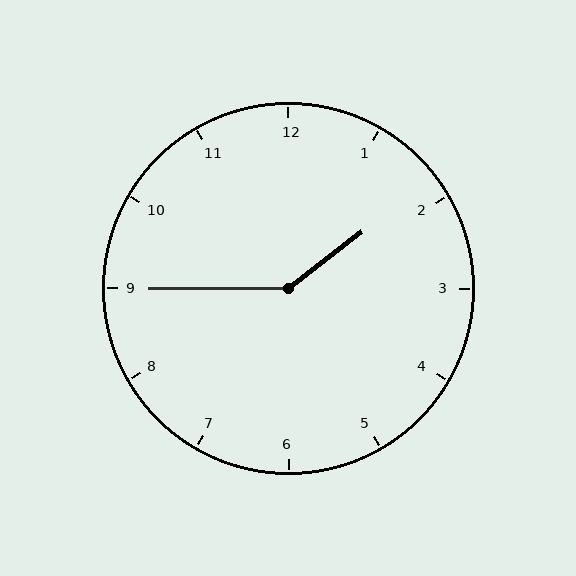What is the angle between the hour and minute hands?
Approximately 142 degrees.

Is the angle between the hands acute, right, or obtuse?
It is obtuse.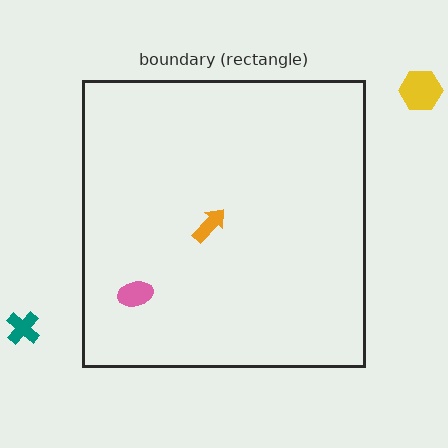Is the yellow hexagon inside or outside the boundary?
Outside.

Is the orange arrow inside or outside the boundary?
Inside.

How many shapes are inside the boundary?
2 inside, 2 outside.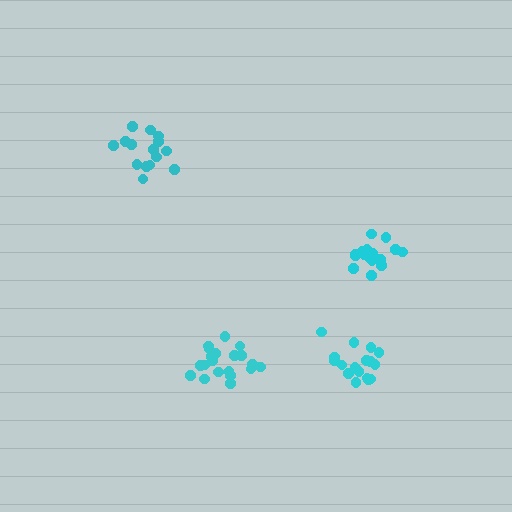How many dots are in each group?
Group 1: 20 dots, Group 2: 17 dots, Group 3: 17 dots, Group 4: 15 dots (69 total).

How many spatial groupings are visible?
There are 4 spatial groupings.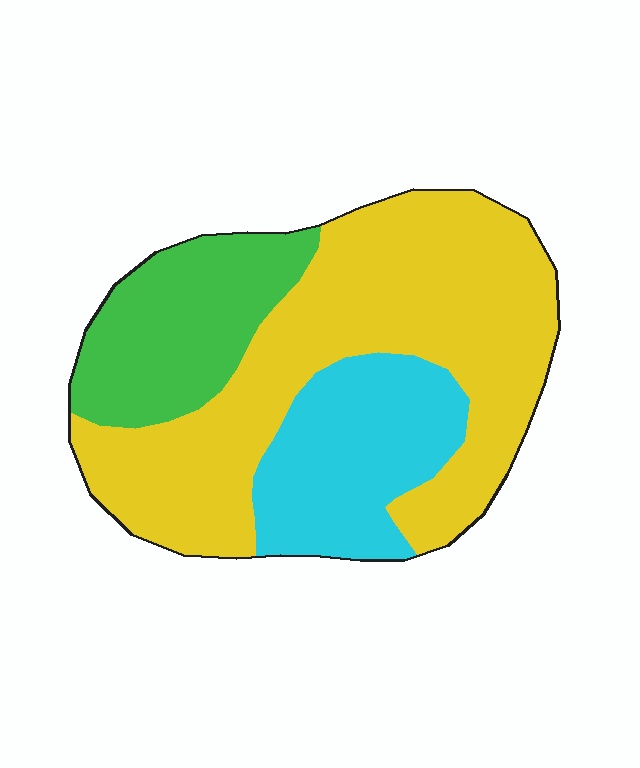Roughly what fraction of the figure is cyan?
Cyan takes up less than a quarter of the figure.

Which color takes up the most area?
Yellow, at roughly 55%.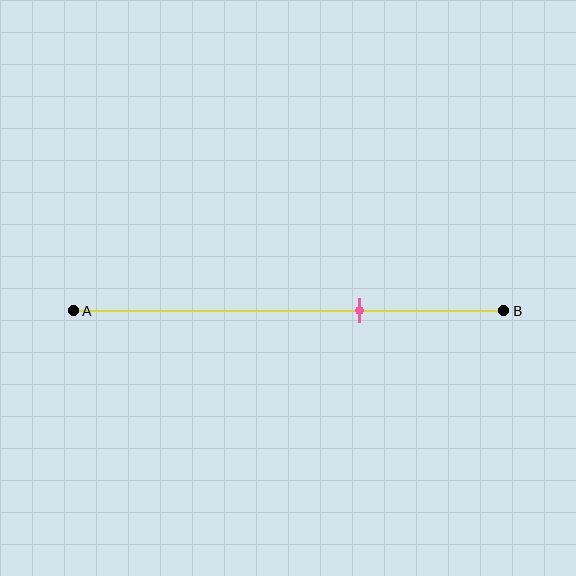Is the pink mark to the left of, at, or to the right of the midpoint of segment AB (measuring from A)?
The pink mark is to the right of the midpoint of segment AB.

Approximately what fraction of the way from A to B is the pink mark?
The pink mark is approximately 65% of the way from A to B.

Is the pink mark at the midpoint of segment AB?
No, the mark is at about 65% from A, not at the 50% midpoint.